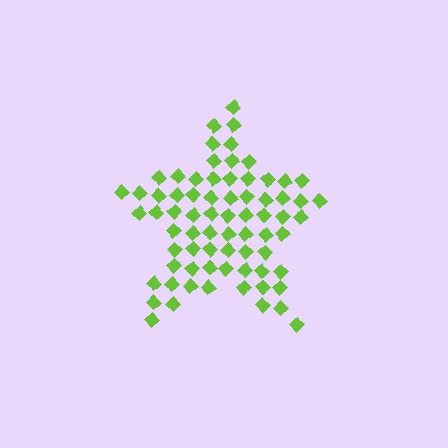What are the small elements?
The small elements are diamonds.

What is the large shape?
The large shape is a star.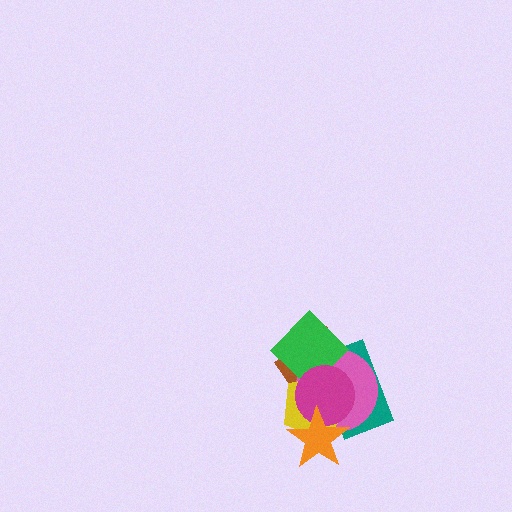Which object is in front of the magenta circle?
The orange star is in front of the magenta circle.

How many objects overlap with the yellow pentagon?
6 objects overlap with the yellow pentagon.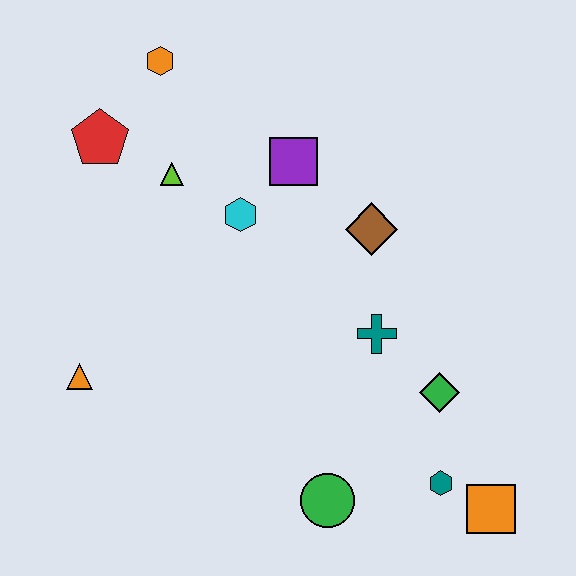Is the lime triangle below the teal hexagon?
No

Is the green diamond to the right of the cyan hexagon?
Yes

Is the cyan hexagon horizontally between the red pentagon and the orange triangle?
No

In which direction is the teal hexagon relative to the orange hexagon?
The teal hexagon is below the orange hexagon.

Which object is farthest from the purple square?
The orange square is farthest from the purple square.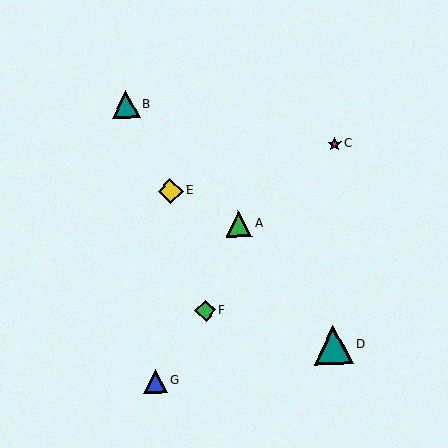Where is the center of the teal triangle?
The center of the teal triangle is at (334, 345).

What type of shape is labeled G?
Shape G is a blue triangle.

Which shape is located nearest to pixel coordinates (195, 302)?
The green diamond (labeled F) at (205, 311) is nearest to that location.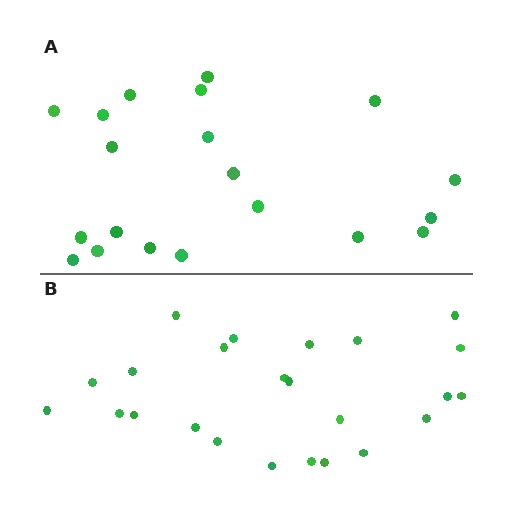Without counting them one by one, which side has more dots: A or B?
Region B (the bottom region) has more dots.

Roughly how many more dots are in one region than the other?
Region B has about 4 more dots than region A.